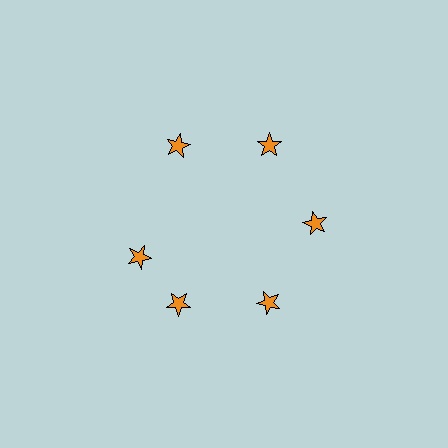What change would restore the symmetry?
The symmetry would be restored by rotating it back into even spacing with its neighbors so that all 6 stars sit at equal angles and equal distance from the center.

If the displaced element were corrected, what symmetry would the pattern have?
It would have 6-fold rotational symmetry — the pattern would map onto itself every 60 degrees.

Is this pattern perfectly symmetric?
No. The 6 orange stars are arranged in a ring, but one element near the 9 o'clock position is rotated out of alignment along the ring, breaking the 6-fold rotational symmetry.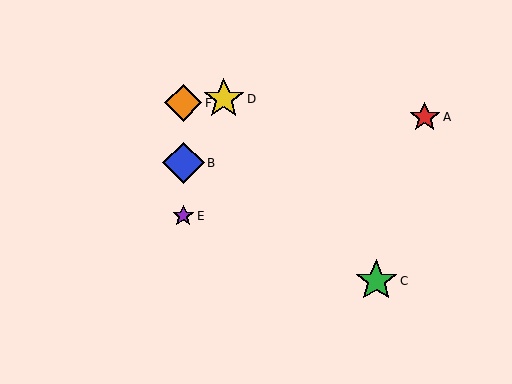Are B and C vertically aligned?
No, B is at x≈183 and C is at x≈376.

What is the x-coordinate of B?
Object B is at x≈183.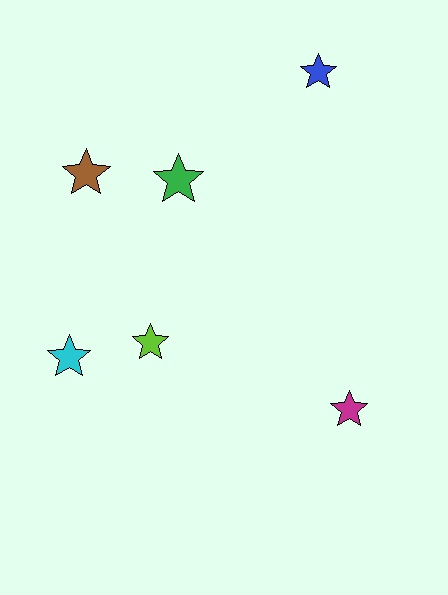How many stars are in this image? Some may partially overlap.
There are 6 stars.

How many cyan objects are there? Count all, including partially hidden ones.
There is 1 cyan object.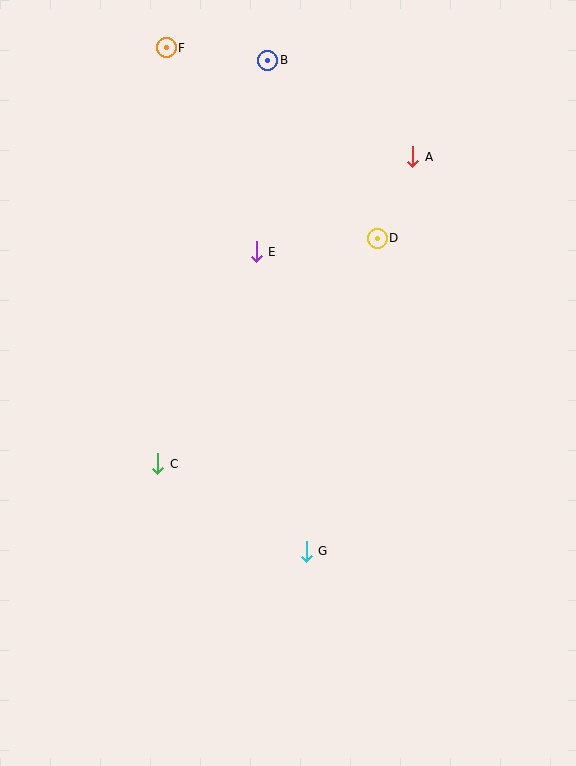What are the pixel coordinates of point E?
Point E is at (256, 252).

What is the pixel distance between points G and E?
The distance between G and E is 304 pixels.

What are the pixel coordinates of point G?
Point G is at (306, 551).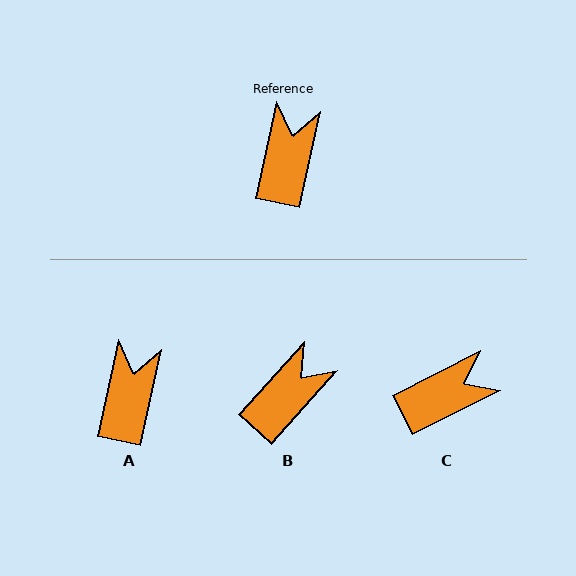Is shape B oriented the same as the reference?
No, it is off by about 29 degrees.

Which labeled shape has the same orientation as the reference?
A.